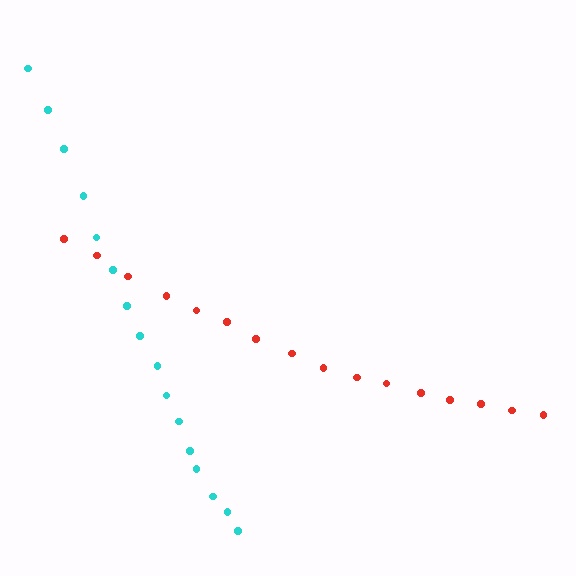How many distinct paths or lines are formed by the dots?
There are 2 distinct paths.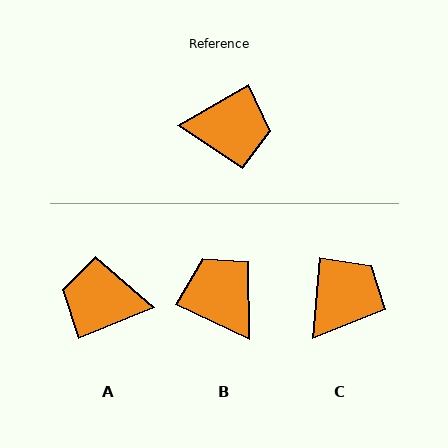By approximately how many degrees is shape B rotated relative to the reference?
Approximately 124 degrees counter-clockwise.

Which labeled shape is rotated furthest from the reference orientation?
A, about 173 degrees away.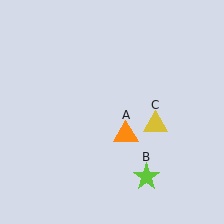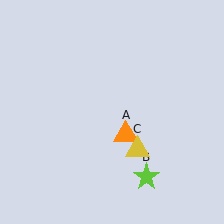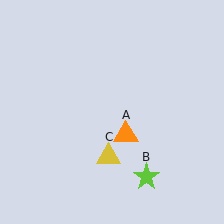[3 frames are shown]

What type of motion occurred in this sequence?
The yellow triangle (object C) rotated clockwise around the center of the scene.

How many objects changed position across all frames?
1 object changed position: yellow triangle (object C).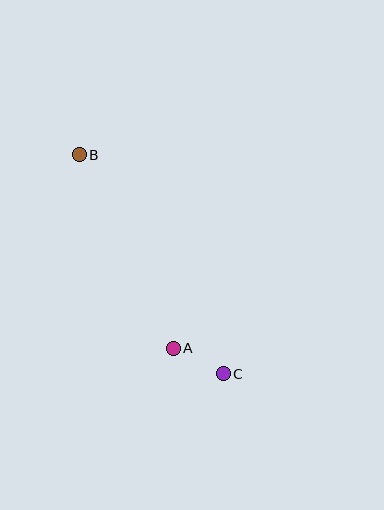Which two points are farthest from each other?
Points B and C are farthest from each other.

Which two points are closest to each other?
Points A and C are closest to each other.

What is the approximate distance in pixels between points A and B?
The distance between A and B is approximately 215 pixels.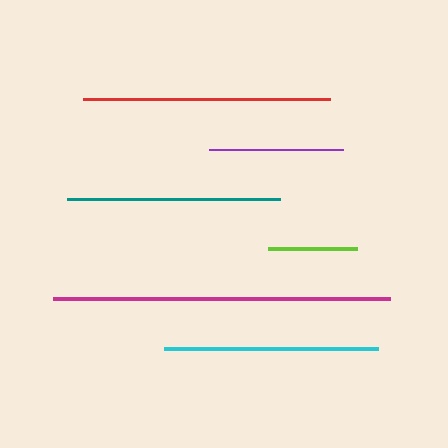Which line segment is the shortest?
The lime line is the shortest at approximately 89 pixels.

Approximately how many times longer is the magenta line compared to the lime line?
The magenta line is approximately 3.8 times the length of the lime line.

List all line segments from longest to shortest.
From longest to shortest: magenta, red, cyan, teal, purple, lime.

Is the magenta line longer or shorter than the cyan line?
The magenta line is longer than the cyan line.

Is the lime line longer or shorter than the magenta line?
The magenta line is longer than the lime line.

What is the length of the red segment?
The red segment is approximately 247 pixels long.